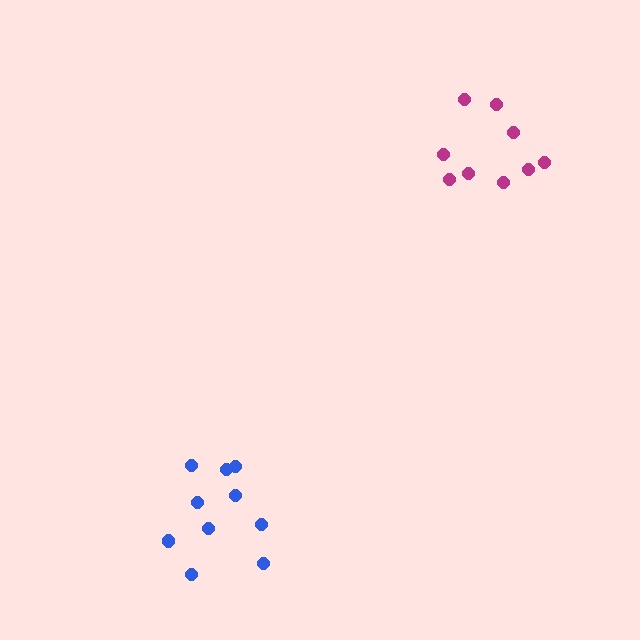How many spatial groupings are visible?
There are 2 spatial groupings.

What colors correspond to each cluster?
The clusters are colored: magenta, blue.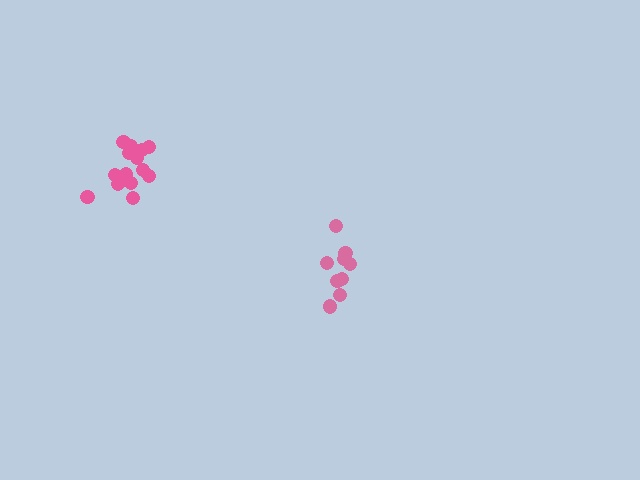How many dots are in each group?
Group 1: 15 dots, Group 2: 9 dots (24 total).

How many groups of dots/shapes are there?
There are 2 groups.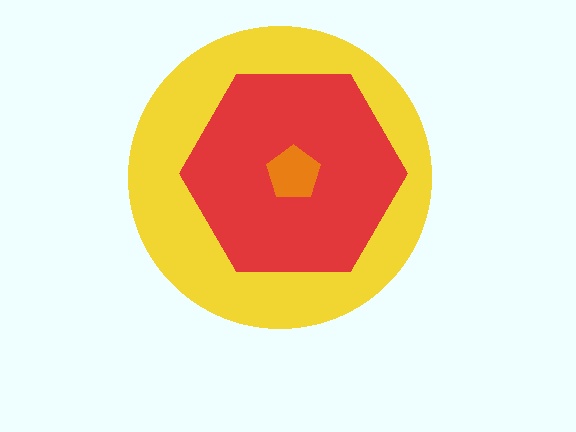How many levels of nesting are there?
3.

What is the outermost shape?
The yellow circle.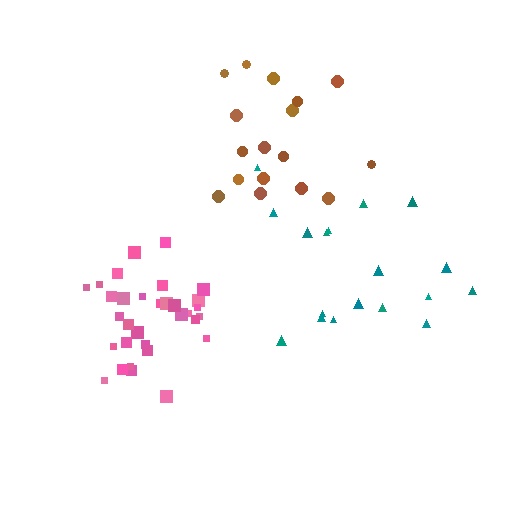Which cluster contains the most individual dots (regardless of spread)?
Pink (32).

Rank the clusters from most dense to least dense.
pink, brown, teal.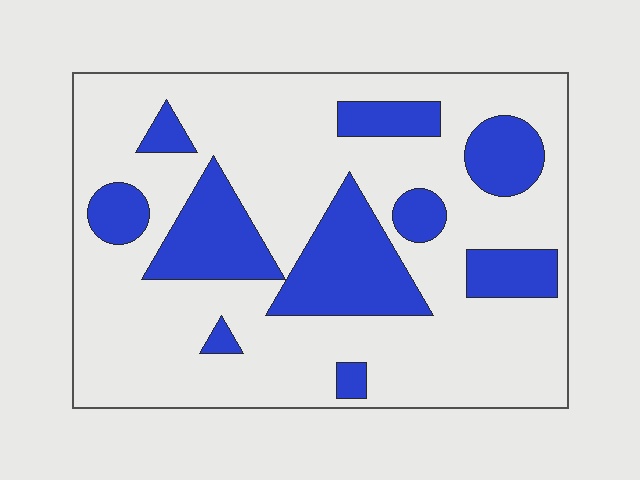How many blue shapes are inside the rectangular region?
10.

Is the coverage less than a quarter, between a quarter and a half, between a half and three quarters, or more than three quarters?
Between a quarter and a half.